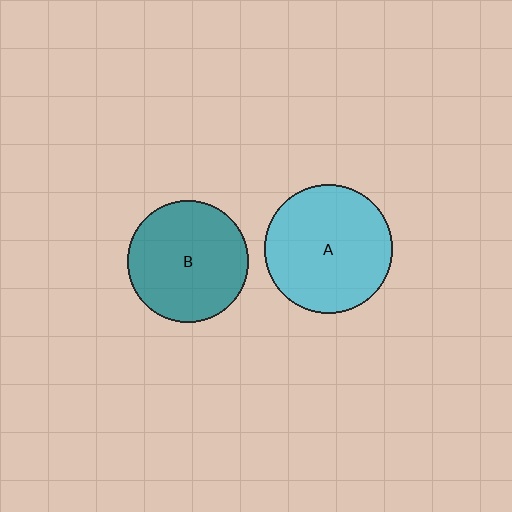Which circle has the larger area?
Circle A (cyan).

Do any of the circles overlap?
No, none of the circles overlap.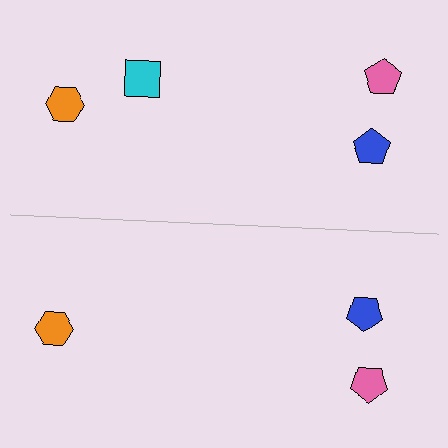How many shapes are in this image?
There are 7 shapes in this image.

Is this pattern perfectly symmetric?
No, the pattern is not perfectly symmetric. A cyan square is missing from the bottom side.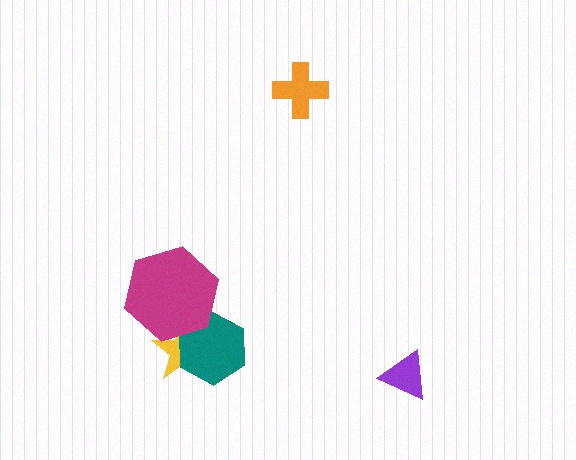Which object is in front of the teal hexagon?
The magenta hexagon is in front of the teal hexagon.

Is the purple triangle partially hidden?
No, no other shape covers it.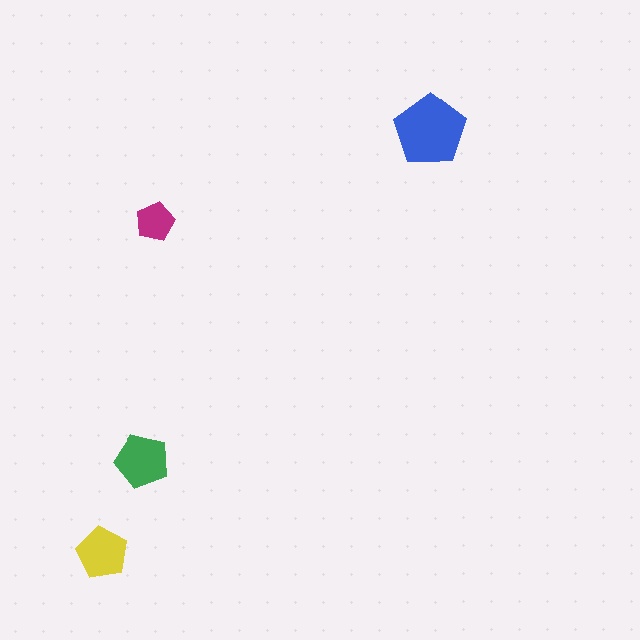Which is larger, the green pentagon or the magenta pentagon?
The green one.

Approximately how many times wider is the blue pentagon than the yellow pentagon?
About 1.5 times wider.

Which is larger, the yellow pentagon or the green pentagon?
The green one.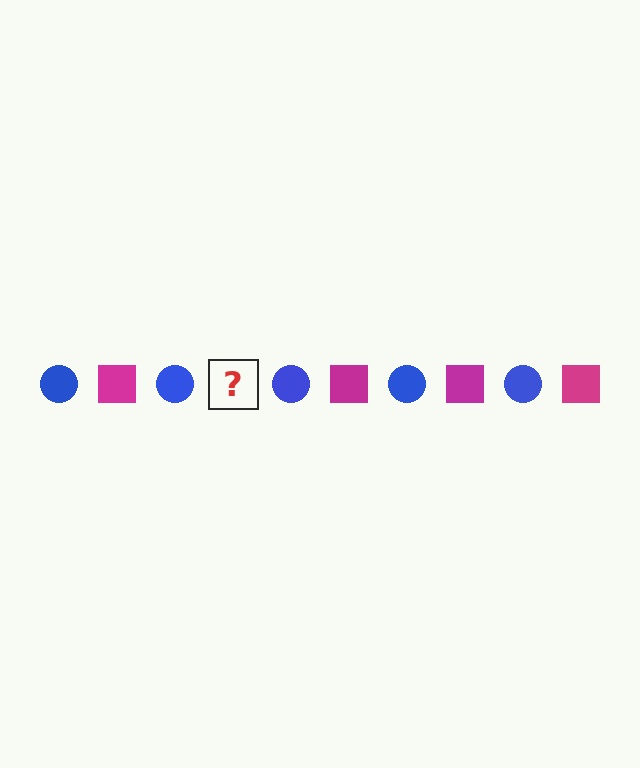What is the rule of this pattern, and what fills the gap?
The rule is that the pattern alternates between blue circle and magenta square. The gap should be filled with a magenta square.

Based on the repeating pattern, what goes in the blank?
The blank should be a magenta square.